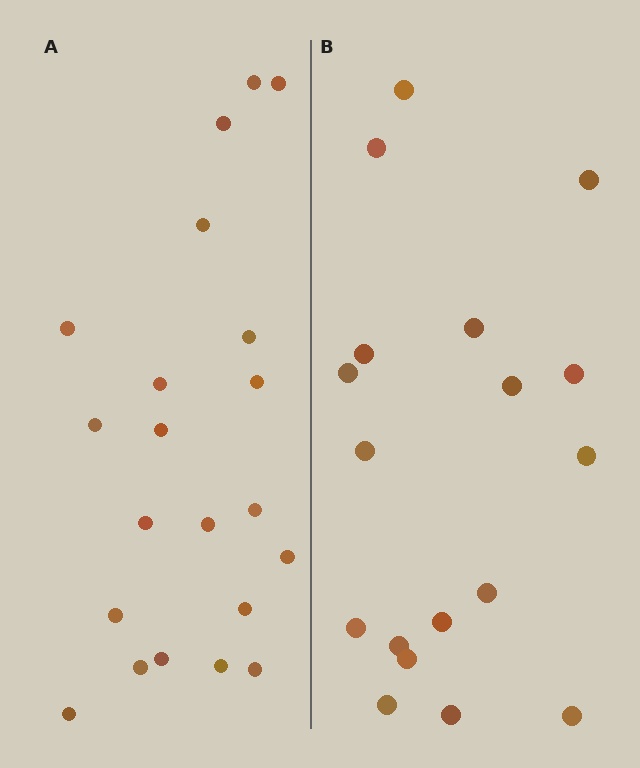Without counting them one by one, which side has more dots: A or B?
Region A (the left region) has more dots.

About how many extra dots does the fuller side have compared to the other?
Region A has just a few more — roughly 2 or 3 more dots than region B.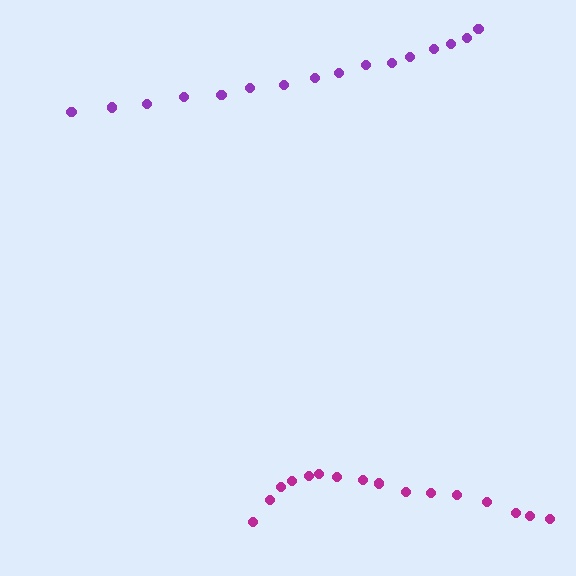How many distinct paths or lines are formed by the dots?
There are 2 distinct paths.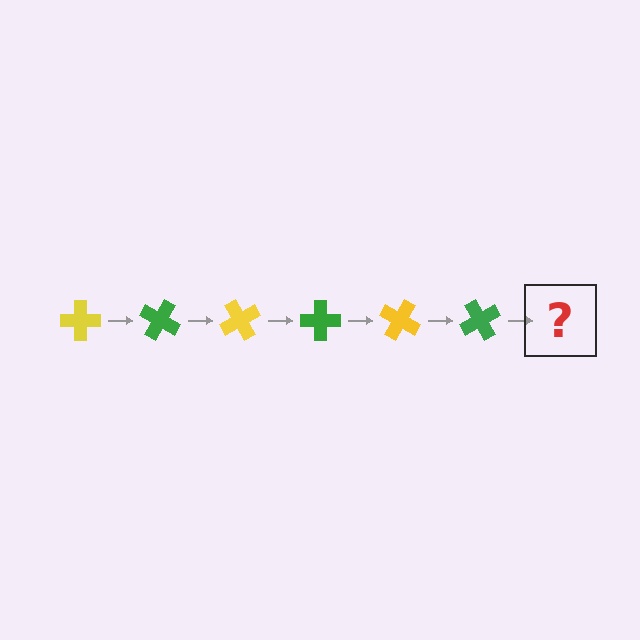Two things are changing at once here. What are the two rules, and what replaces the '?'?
The two rules are that it rotates 30 degrees each step and the color cycles through yellow and green. The '?' should be a yellow cross, rotated 180 degrees from the start.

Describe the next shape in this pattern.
It should be a yellow cross, rotated 180 degrees from the start.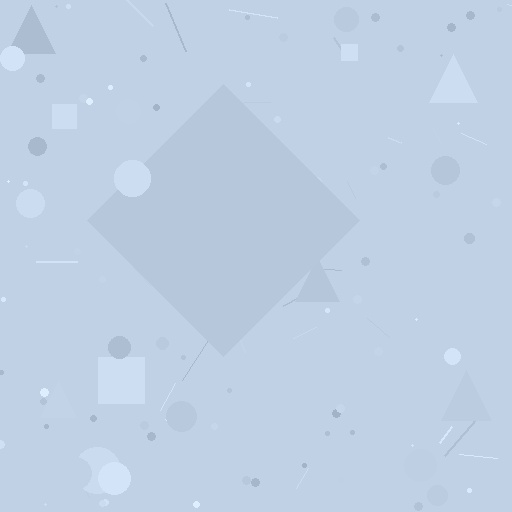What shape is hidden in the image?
A diamond is hidden in the image.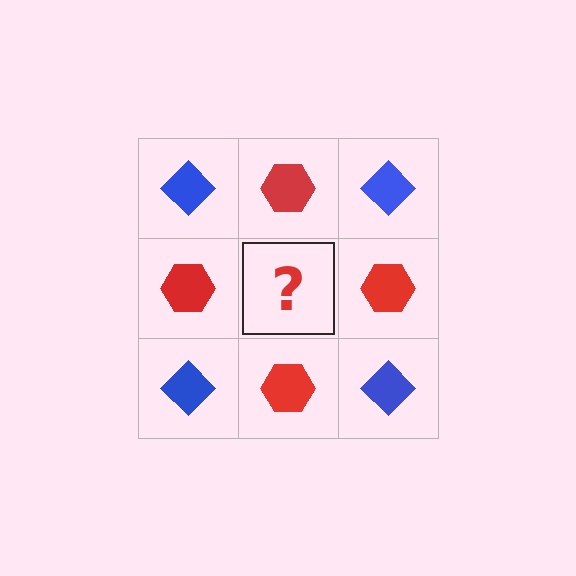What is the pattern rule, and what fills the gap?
The rule is that it alternates blue diamond and red hexagon in a checkerboard pattern. The gap should be filled with a blue diamond.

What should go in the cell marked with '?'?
The missing cell should contain a blue diamond.